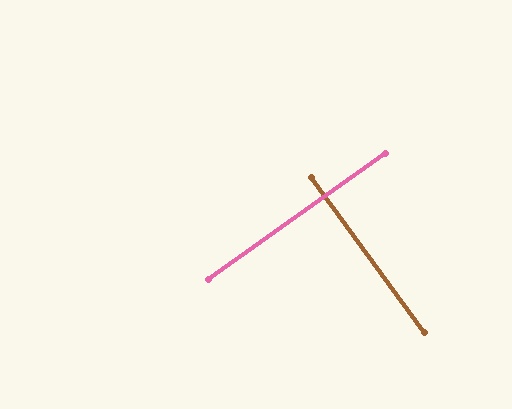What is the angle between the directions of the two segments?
Approximately 89 degrees.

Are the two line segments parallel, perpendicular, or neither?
Perpendicular — they meet at approximately 89°.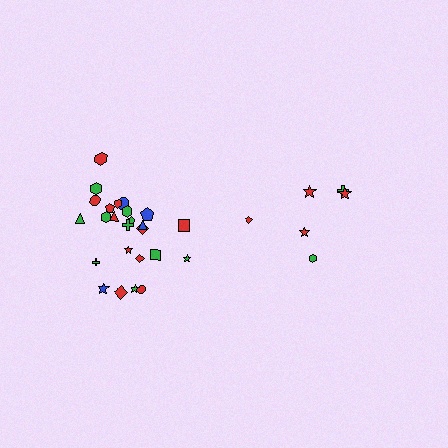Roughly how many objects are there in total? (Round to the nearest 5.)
Roughly 30 objects in total.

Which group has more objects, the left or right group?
The left group.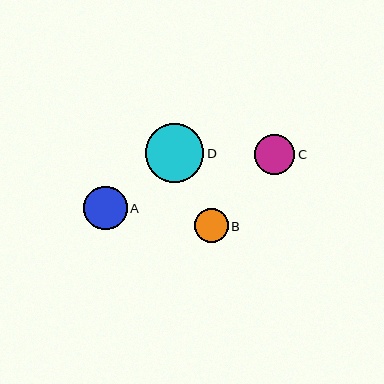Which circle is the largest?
Circle D is the largest with a size of approximately 58 pixels.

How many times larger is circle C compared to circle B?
Circle C is approximately 1.2 times the size of circle B.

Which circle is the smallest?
Circle B is the smallest with a size of approximately 34 pixels.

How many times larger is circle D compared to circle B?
Circle D is approximately 1.7 times the size of circle B.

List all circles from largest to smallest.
From largest to smallest: D, A, C, B.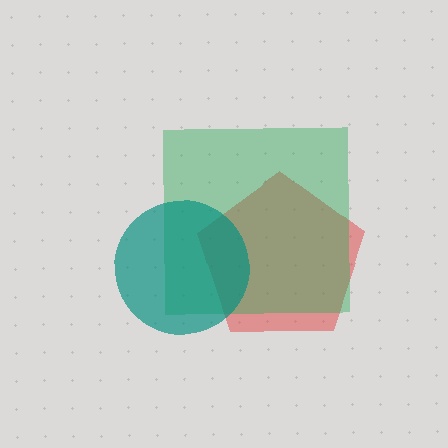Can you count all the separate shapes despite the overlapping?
Yes, there are 3 separate shapes.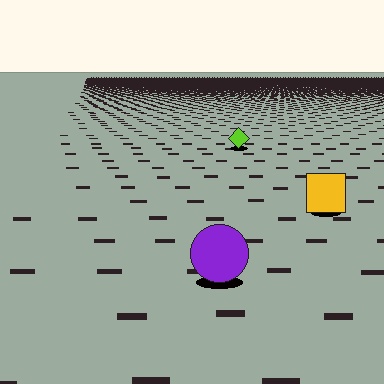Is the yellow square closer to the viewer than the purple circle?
No. The purple circle is closer — you can tell from the texture gradient: the ground texture is coarser near it.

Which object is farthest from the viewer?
The lime diamond is farthest from the viewer. It appears smaller and the ground texture around it is denser.